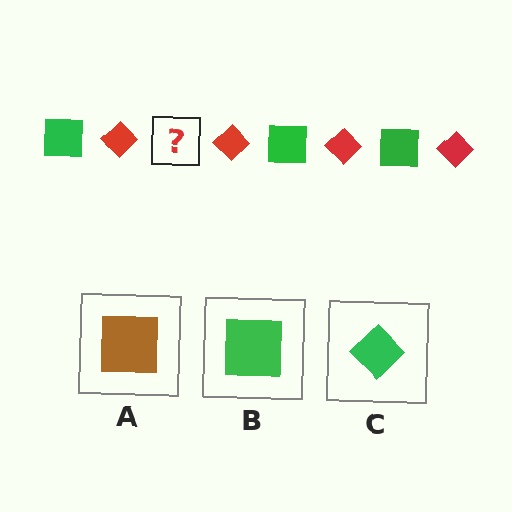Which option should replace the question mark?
Option B.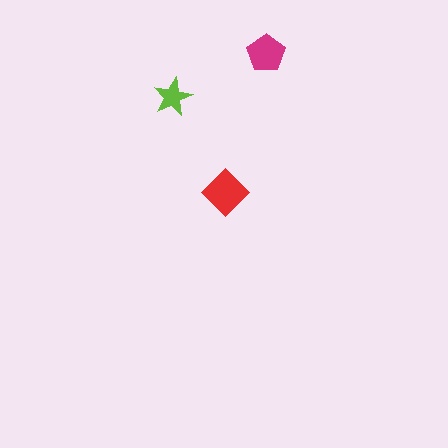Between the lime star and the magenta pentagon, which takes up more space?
The magenta pentagon.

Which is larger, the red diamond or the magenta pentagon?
The red diamond.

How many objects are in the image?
There are 3 objects in the image.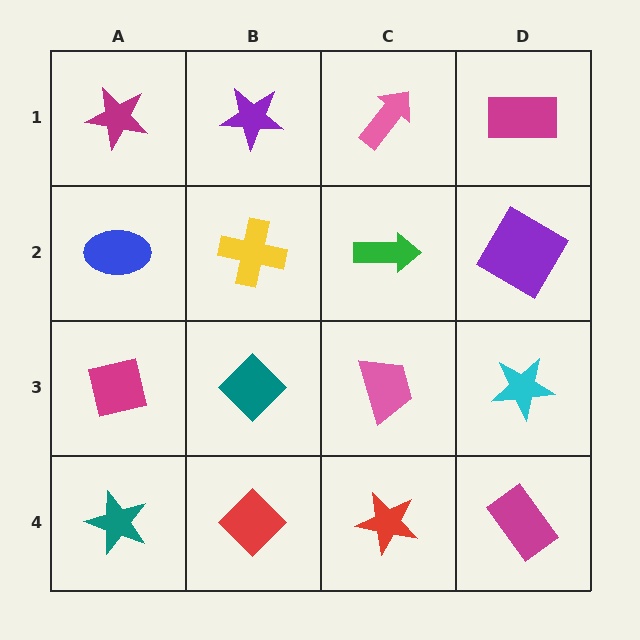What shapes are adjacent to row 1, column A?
A blue ellipse (row 2, column A), a purple star (row 1, column B).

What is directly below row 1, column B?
A yellow cross.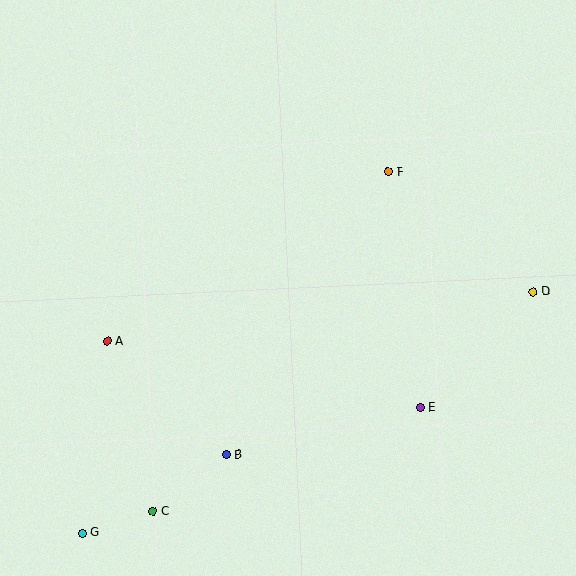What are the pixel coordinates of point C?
Point C is at (153, 511).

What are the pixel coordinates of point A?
Point A is at (107, 341).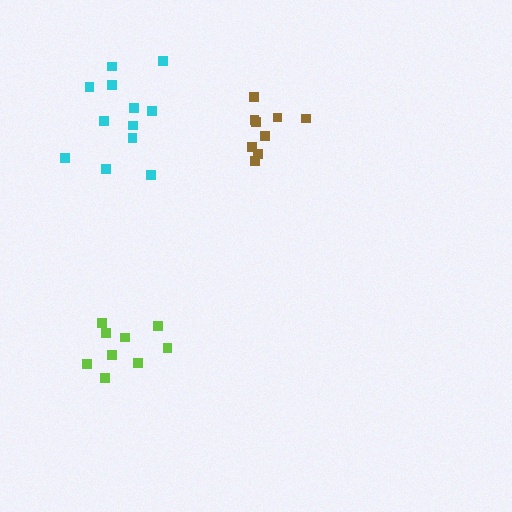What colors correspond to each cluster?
The clusters are colored: cyan, brown, lime.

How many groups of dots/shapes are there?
There are 3 groups.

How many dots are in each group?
Group 1: 12 dots, Group 2: 9 dots, Group 3: 9 dots (30 total).